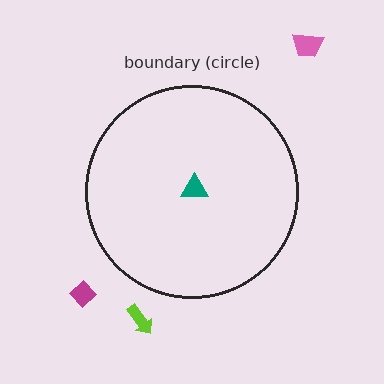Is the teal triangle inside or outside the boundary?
Inside.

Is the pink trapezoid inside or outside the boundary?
Outside.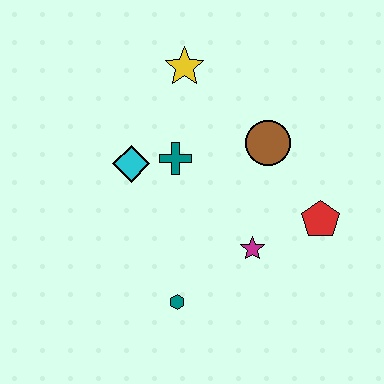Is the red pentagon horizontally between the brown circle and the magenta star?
No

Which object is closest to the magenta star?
The red pentagon is closest to the magenta star.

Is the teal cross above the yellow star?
No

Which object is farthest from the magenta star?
The yellow star is farthest from the magenta star.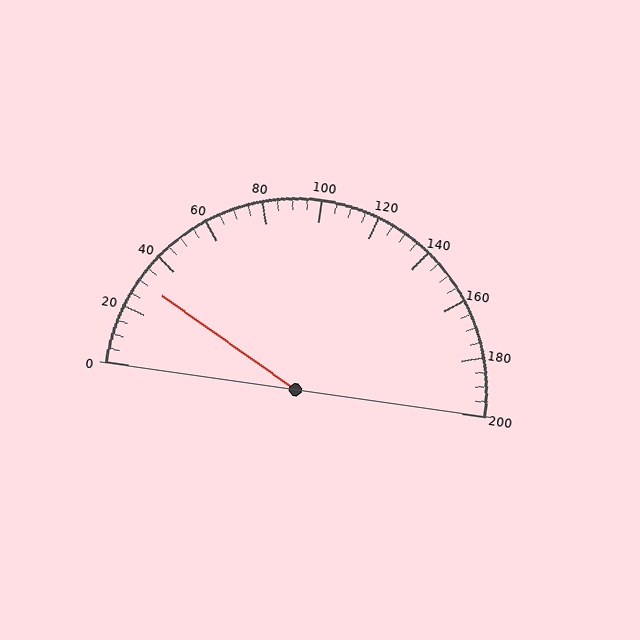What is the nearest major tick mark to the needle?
The nearest major tick mark is 40.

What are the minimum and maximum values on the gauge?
The gauge ranges from 0 to 200.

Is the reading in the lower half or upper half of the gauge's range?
The reading is in the lower half of the range (0 to 200).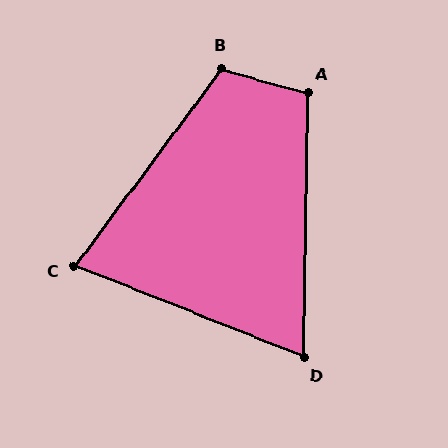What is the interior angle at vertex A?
Approximately 105 degrees (obtuse).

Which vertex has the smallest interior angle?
D, at approximately 69 degrees.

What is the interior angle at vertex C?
Approximately 75 degrees (acute).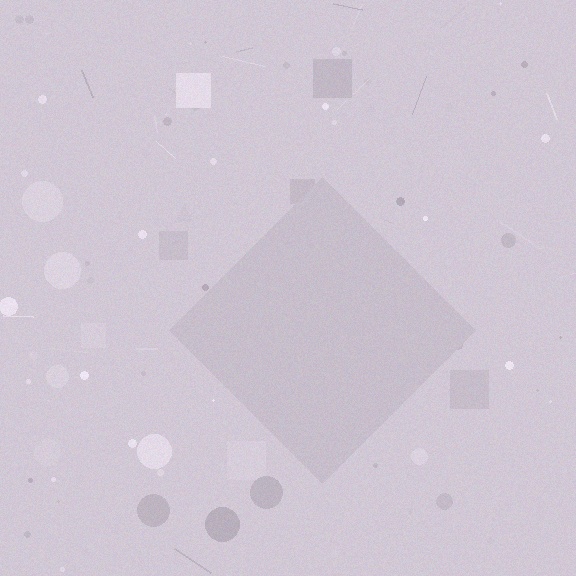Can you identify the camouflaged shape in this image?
The camouflaged shape is a diamond.